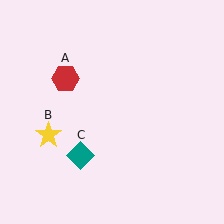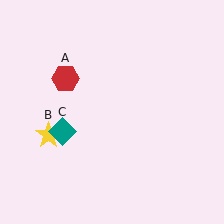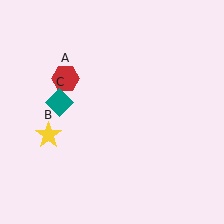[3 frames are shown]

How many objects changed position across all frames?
1 object changed position: teal diamond (object C).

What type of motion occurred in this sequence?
The teal diamond (object C) rotated clockwise around the center of the scene.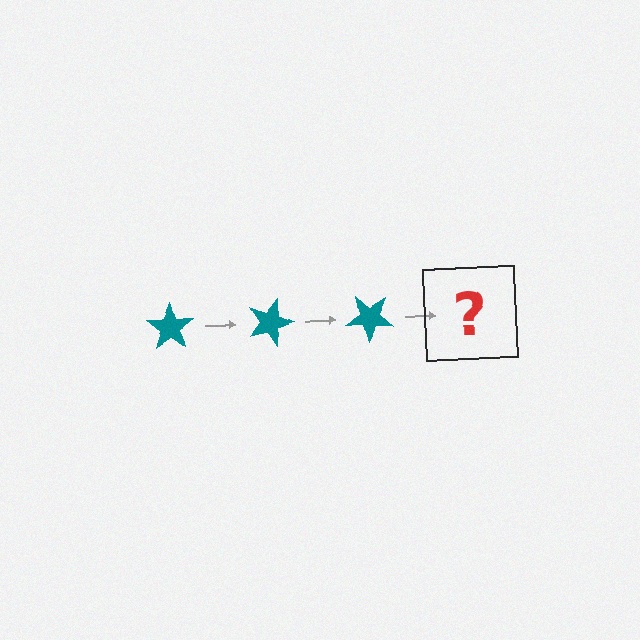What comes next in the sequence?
The next element should be a teal star rotated 60 degrees.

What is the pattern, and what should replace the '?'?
The pattern is that the star rotates 20 degrees each step. The '?' should be a teal star rotated 60 degrees.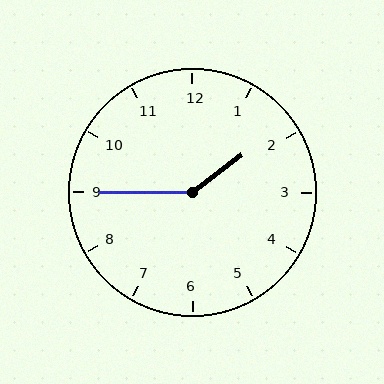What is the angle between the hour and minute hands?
Approximately 142 degrees.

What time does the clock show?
1:45.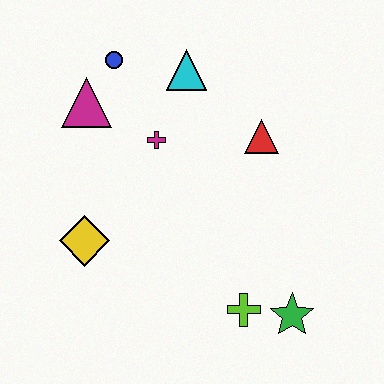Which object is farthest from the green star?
The blue circle is farthest from the green star.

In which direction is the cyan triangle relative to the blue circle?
The cyan triangle is to the right of the blue circle.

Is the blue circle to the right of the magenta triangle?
Yes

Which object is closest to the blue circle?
The magenta triangle is closest to the blue circle.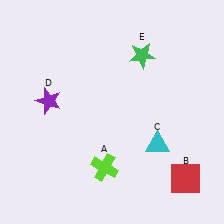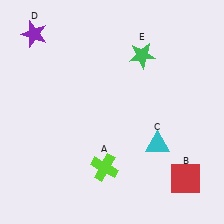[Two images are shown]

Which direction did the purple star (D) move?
The purple star (D) moved up.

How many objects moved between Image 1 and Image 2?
1 object moved between the two images.